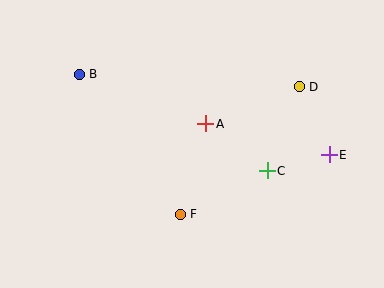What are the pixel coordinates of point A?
Point A is at (206, 124).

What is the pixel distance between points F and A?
The distance between F and A is 94 pixels.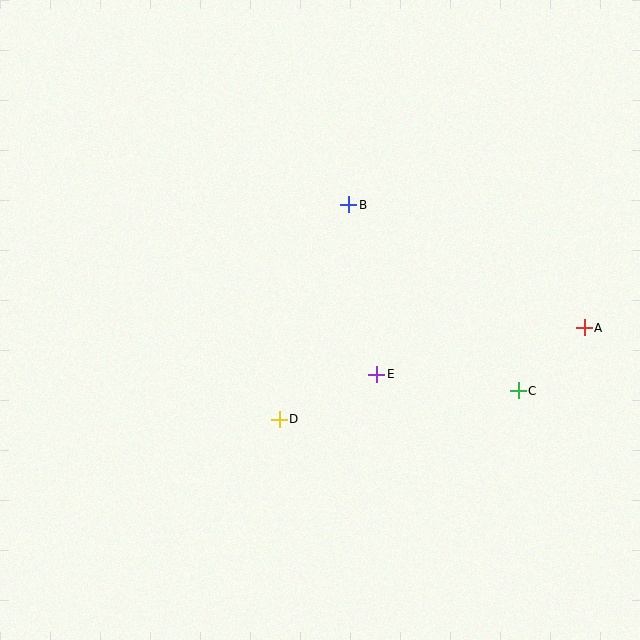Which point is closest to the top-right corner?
Point A is closest to the top-right corner.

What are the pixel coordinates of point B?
Point B is at (349, 205).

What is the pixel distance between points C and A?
The distance between C and A is 91 pixels.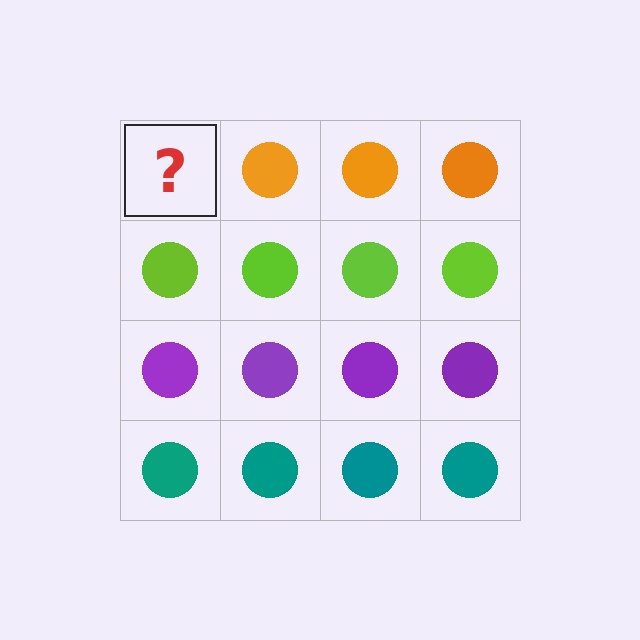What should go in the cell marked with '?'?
The missing cell should contain an orange circle.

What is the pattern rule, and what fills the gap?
The rule is that each row has a consistent color. The gap should be filled with an orange circle.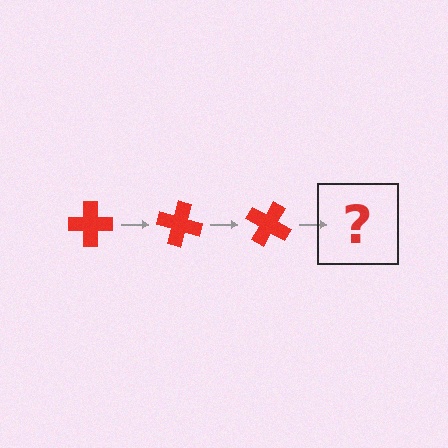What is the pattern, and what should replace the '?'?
The pattern is that the cross rotates 15 degrees each step. The '?' should be a red cross rotated 45 degrees.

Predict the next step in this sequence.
The next step is a red cross rotated 45 degrees.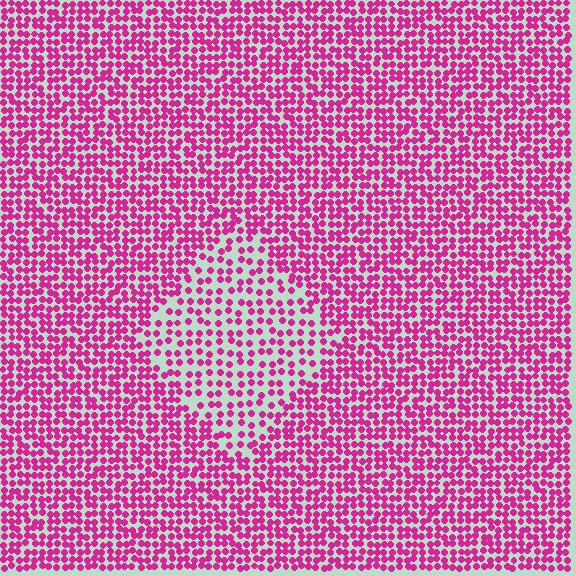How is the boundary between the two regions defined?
The boundary is defined by a change in element density (approximately 1.8x ratio). All elements are the same color, size, and shape.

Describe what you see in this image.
The image contains small magenta elements arranged at two different densities. A diamond-shaped region is visible where the elements are less densely packed than the surrounding area.